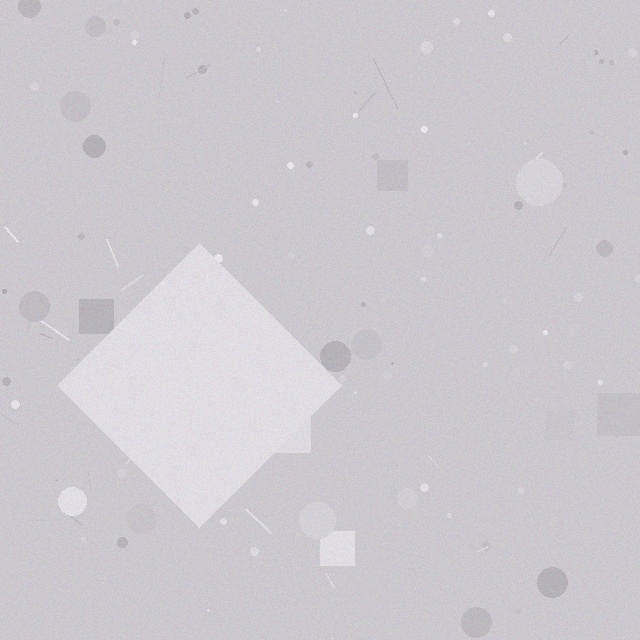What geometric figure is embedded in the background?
A diamond is embedded in the background.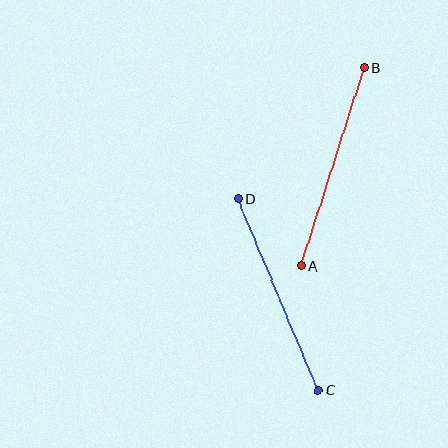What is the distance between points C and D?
The distance is approximately 207 pixels.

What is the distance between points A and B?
The distance is approximately 208 pixels.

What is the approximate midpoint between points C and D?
The midpoint is at approximately (278, 294) pixels.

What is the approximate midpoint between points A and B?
The midpoint is at approximately (333, 167) pixels.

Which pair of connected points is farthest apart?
Points A and B are farthest apart.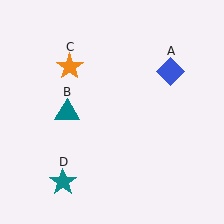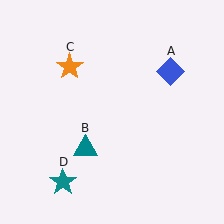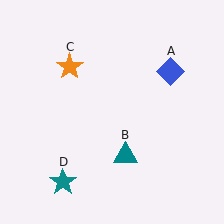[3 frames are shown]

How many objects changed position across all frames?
1 object changed position: teal triangle (object B).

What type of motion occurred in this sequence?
The teal triangle (object B) rotated counterclockwise around the center of the scene.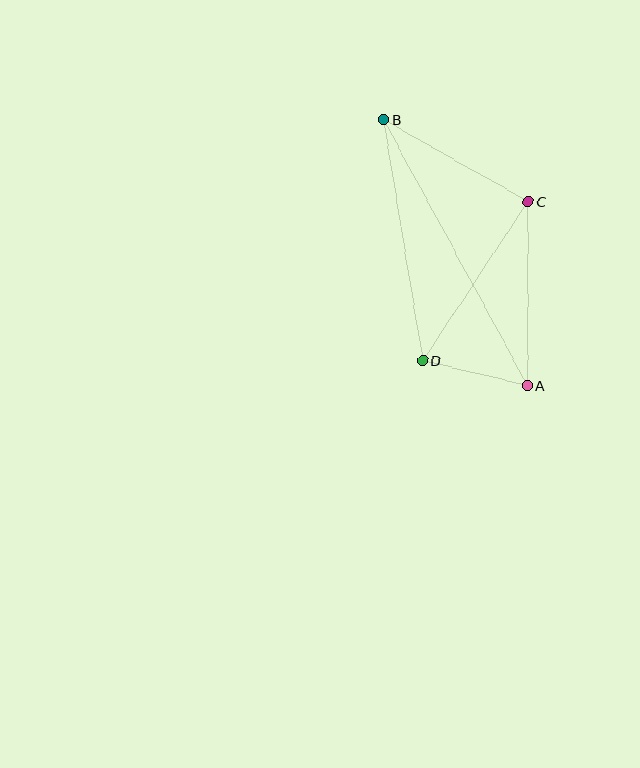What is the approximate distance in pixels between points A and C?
The distance between A and C is approximately 184 pixels.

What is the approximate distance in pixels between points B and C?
The distance between B and C is approximately 166 pixels.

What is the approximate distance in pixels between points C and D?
The distance between C and D is approximately 191 pixels.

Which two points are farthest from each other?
Points A and B are farthest from each other.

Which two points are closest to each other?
Points A and D are closest to each other.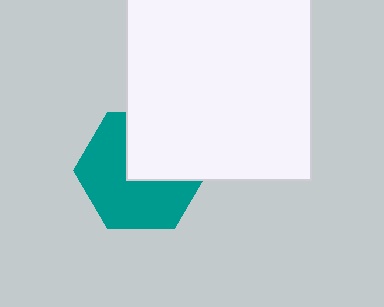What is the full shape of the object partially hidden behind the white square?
The partially hidden object is a teal hexagon.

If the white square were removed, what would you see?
You would see the complete teal hexagon.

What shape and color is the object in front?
The object in front is a white square.